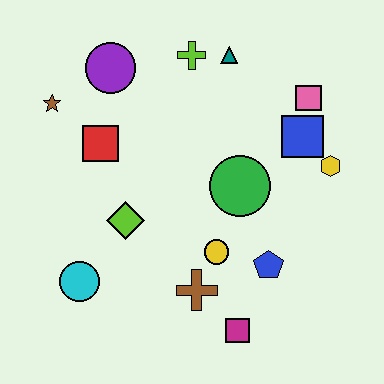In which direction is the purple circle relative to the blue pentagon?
The purple circle is above the blue pentagon.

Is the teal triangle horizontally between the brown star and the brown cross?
No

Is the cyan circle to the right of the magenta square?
No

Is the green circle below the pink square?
Yes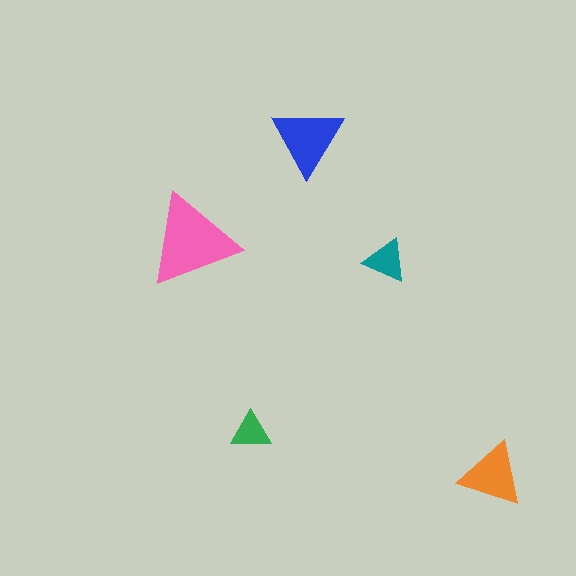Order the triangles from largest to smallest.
the pink one, the blue one, the orange one, the teal one, the green one.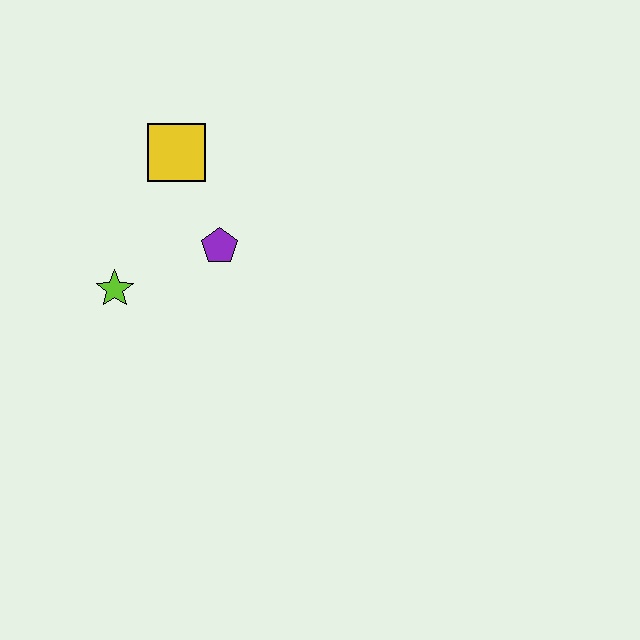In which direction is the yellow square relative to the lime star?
The yellow square is above the lime star.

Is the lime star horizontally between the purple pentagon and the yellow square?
No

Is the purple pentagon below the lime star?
No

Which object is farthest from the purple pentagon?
The lime star is farthest from the purple pentagon.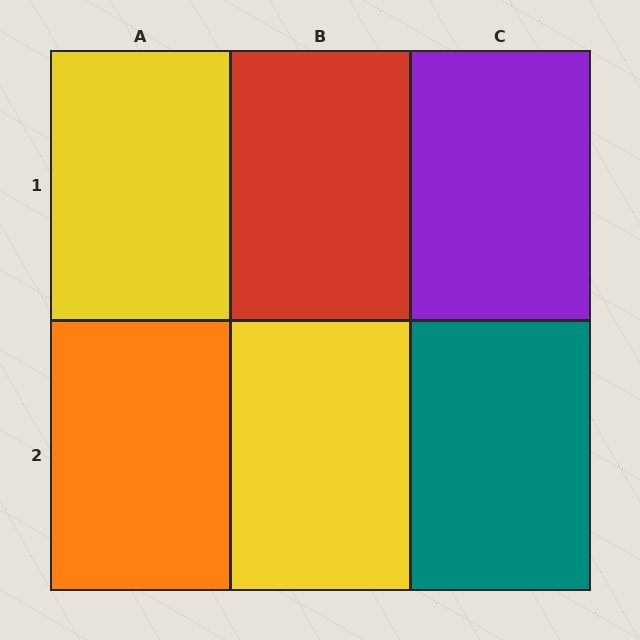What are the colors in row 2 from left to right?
Orange, yellow, teal.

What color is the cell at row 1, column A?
Yellow.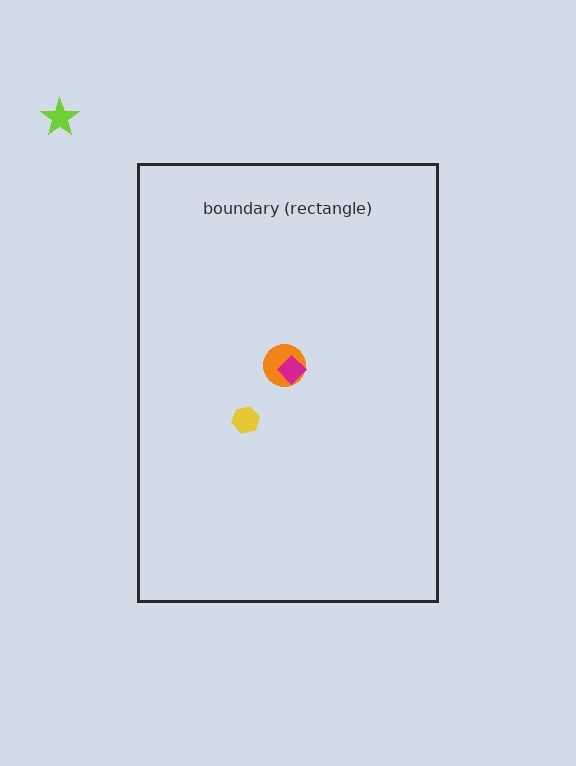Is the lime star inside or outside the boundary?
Outside.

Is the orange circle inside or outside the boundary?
Inside.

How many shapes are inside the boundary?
3 inside, 1 outside.